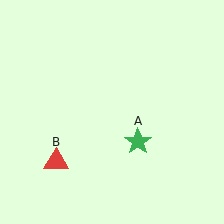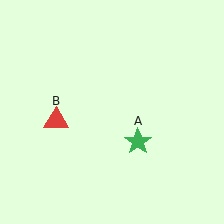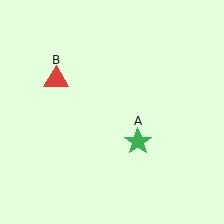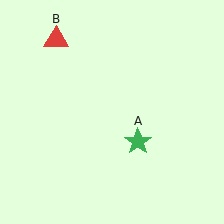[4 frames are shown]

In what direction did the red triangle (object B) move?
The red triangle (object B) moved up.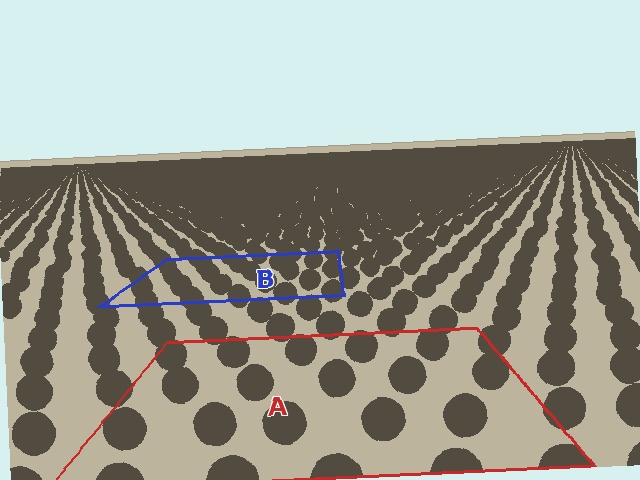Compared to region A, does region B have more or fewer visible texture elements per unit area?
Region B has more texture elements per unit area — they are packed more densely because it is farther away.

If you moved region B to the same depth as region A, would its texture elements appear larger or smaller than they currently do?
They would appear larger. At a closer depth, the same texture elements are projected at a bigger on-screen size.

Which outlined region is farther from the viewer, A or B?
Region B is farther from the viewer — the texture elements inside it appear smaller and more densely packed.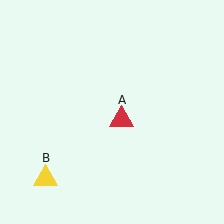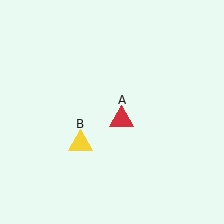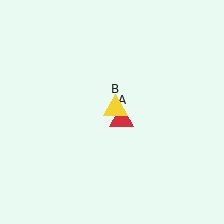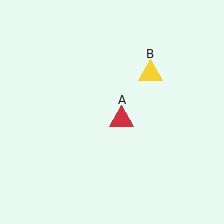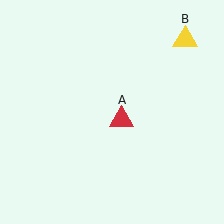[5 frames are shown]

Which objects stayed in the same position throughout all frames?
Red triangle (object A) remained stationary.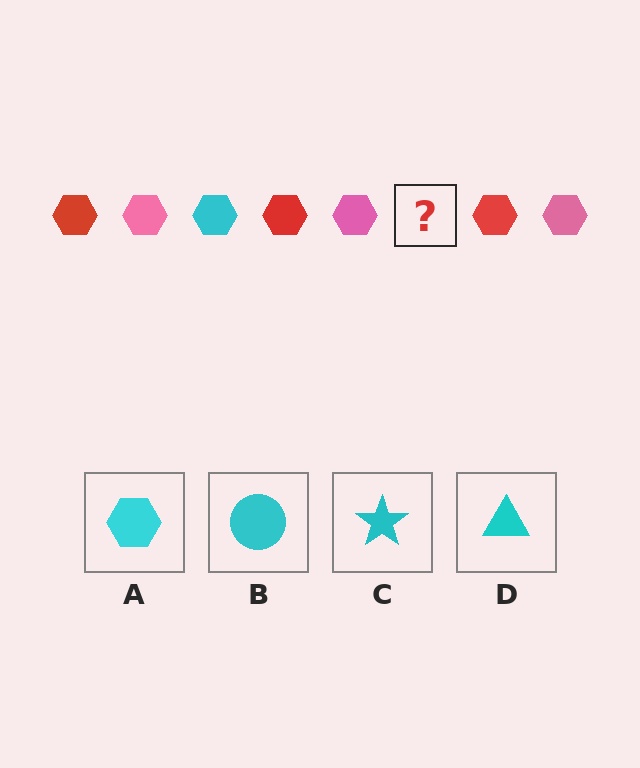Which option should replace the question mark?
Option A.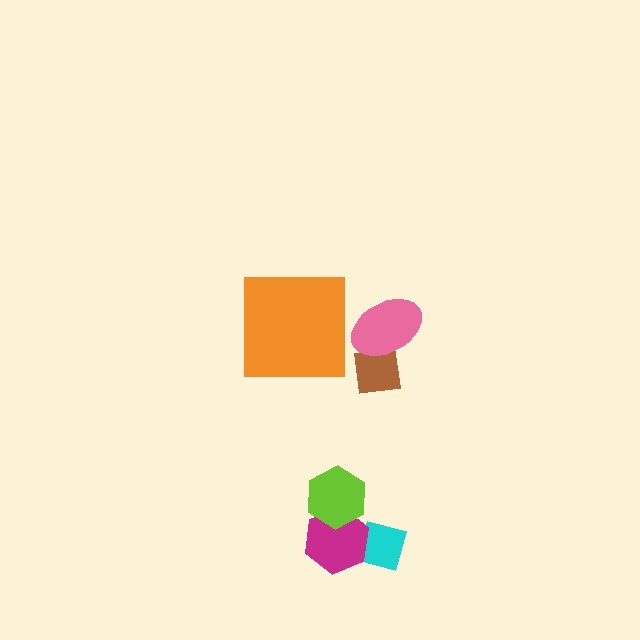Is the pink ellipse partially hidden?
No, no other shape covers it.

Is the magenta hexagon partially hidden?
Yes, it is partially covered by another shape.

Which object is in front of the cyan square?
The magenta hexagon is in front of the cyan square.